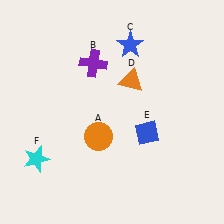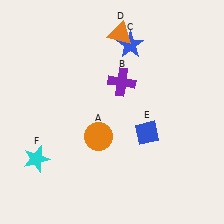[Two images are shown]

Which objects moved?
The objects that moved are: the purple cross (B), the orange triangle (D).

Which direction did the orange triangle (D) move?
The orange triangle (D) moved up.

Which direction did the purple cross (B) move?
The purple cross (B) moved right.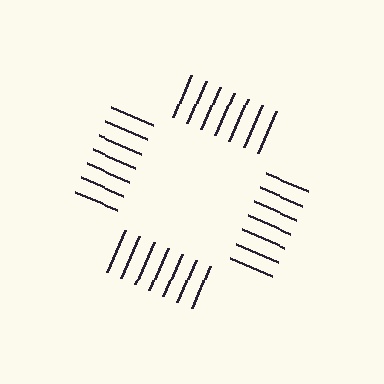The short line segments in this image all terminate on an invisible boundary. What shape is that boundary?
An illusory square — the line segments terminate on its edges but no continuous stroke is drawn.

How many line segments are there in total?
28 — 7 along each of the 4 edges.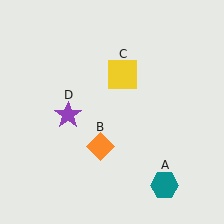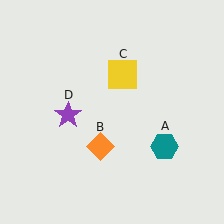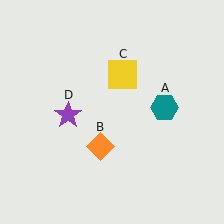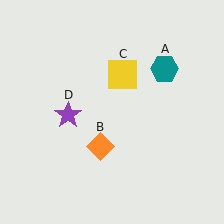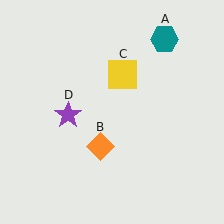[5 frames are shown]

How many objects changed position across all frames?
1 object changed position: teal hexagon (object A).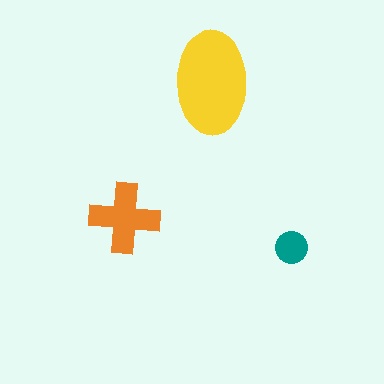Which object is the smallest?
The teal circle.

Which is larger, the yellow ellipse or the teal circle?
The yellow ellipse.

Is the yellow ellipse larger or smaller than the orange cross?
Larger.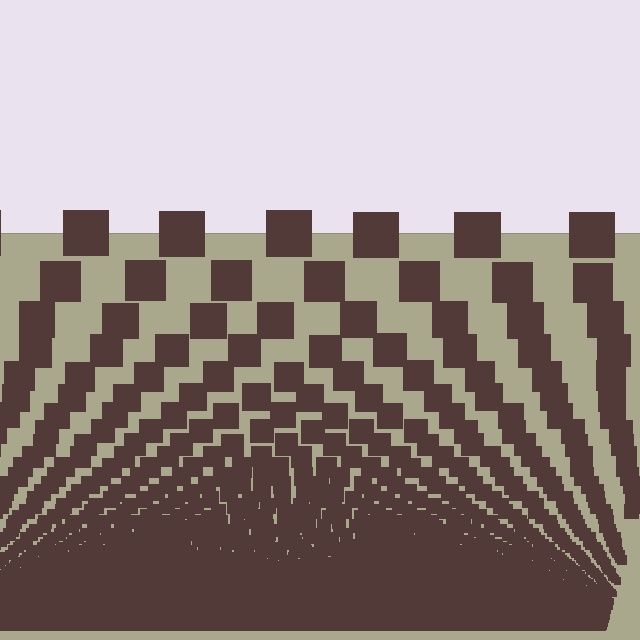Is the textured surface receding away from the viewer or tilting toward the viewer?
The surface appears to tilt toward the viewer. Texture elements get larger and sparser toward the top.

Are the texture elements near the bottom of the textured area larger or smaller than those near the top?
Smaller. The gradient is inverted — elements near the bottom are smaller and denser.